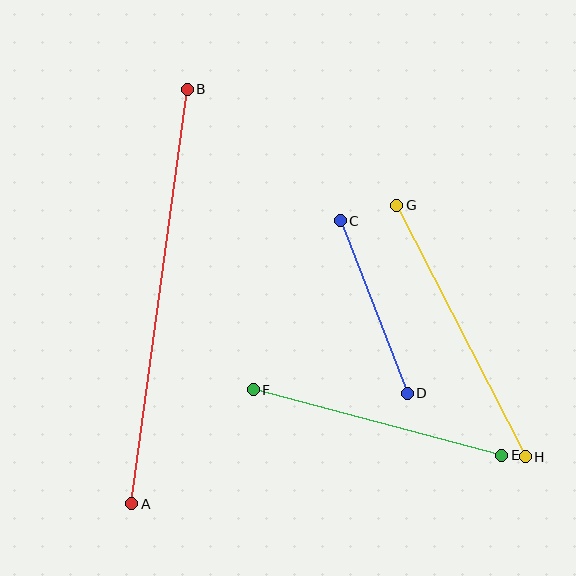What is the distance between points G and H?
The distance is approximately 282 pixels.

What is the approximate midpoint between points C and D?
The midpoint is at approximately (374, 307) pixels.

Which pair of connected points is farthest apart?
Points A and B are farthest apart.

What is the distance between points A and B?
The distance is approximately 418 pixels.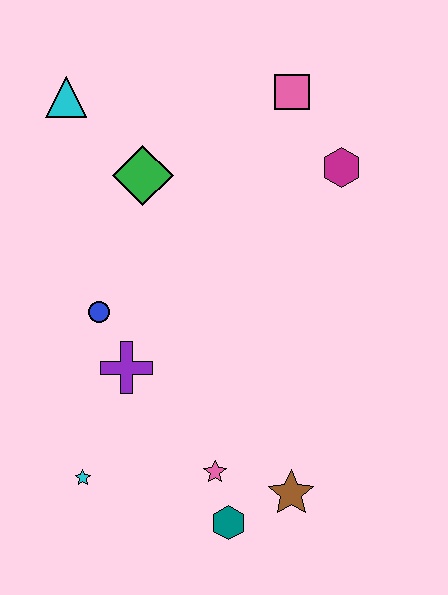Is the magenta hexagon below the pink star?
No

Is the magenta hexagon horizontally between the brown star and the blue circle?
No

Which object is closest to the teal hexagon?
The pink star is closest to the teal hexagon.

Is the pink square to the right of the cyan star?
Yes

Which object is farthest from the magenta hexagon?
The cyan star is farthest from the magenta hexagon.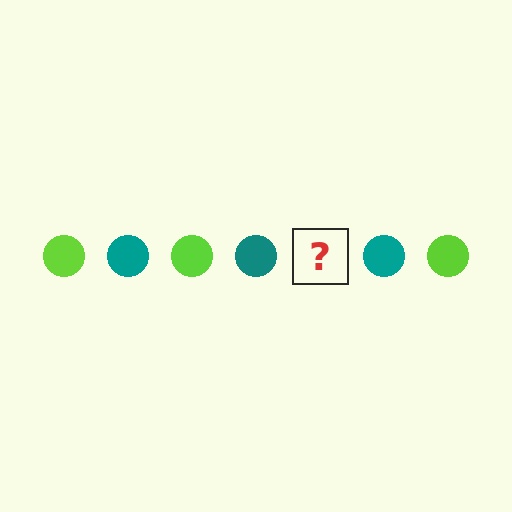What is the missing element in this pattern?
The missing element is a lime circle.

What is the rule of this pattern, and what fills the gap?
The rule is that the pattern cycles through lime, teal circles. The gap should be filled with a lime circle.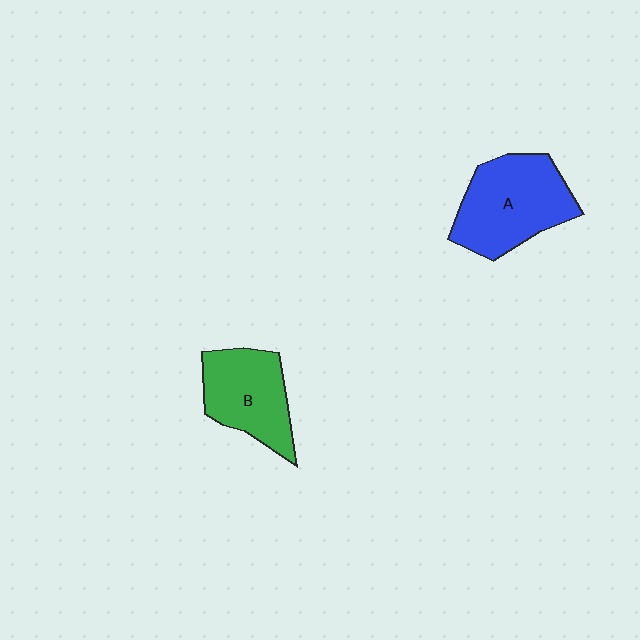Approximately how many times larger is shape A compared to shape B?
Approximately 1.3 times.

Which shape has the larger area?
Shape A (blue).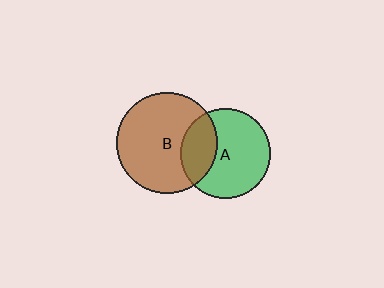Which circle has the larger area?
Circle B (brown).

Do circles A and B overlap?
Yes.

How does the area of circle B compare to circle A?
Approximately 1.3 times.